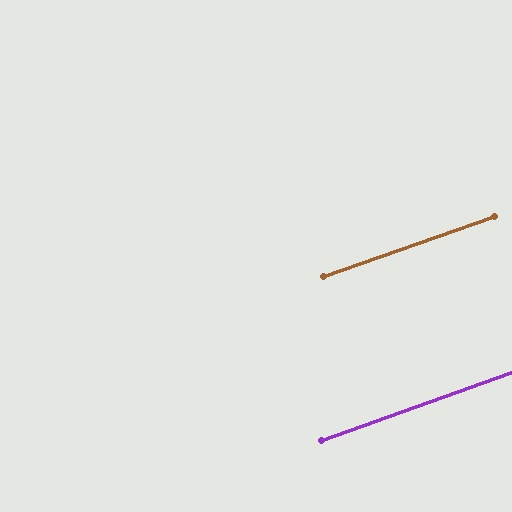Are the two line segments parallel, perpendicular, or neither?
Parallel — their directions differ by only 0.3°.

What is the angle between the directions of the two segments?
Approximately 0 degrees.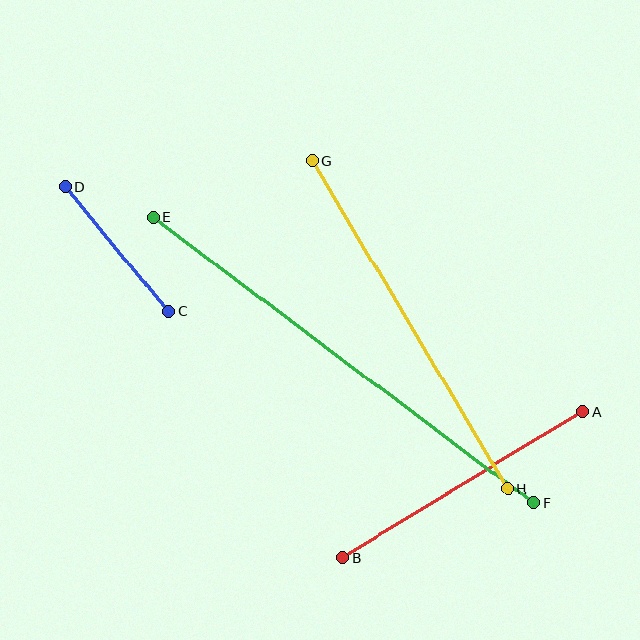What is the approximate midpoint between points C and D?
The midpoint is at approximately (117, 249) pixels.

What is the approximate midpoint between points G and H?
The midpoint is at approximately (410, 325) pixels.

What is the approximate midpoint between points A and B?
The midpoint is at approximately (462, 485) pixels.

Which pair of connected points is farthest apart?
Points E and F are farthest apart.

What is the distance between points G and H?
The distance is approximately 383 pixels.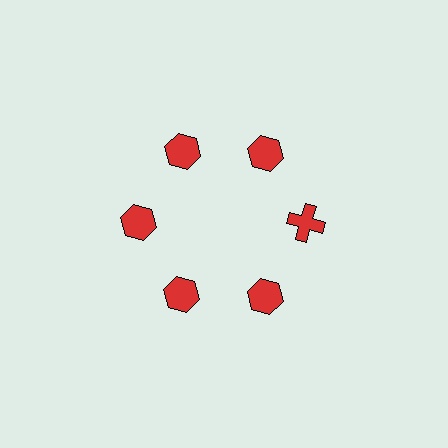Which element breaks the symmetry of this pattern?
The red cross at roughly the 3 o'clock position breaks the symmetry. All other shapes are red hexagons.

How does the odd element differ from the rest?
It has a different shape: cross instead of hexagon.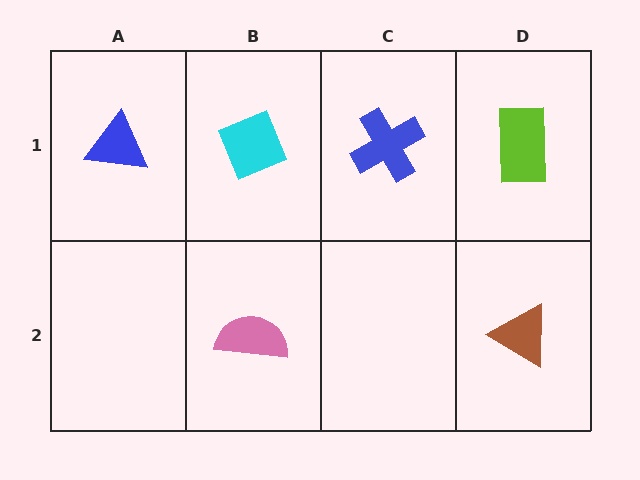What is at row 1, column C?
A blue cross.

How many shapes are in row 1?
4 shapes.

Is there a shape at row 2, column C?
No, that cell is empty.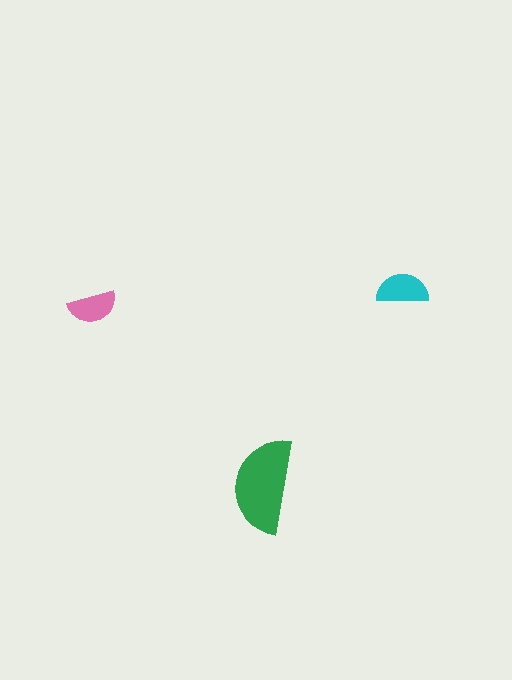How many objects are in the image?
There are 3 objects in the image.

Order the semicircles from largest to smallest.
the green one, the cyan one, the pink one.